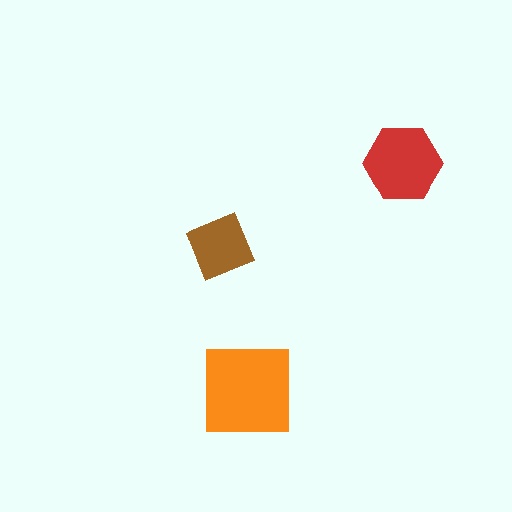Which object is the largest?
The orange square.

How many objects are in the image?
There are 3 objects in the image.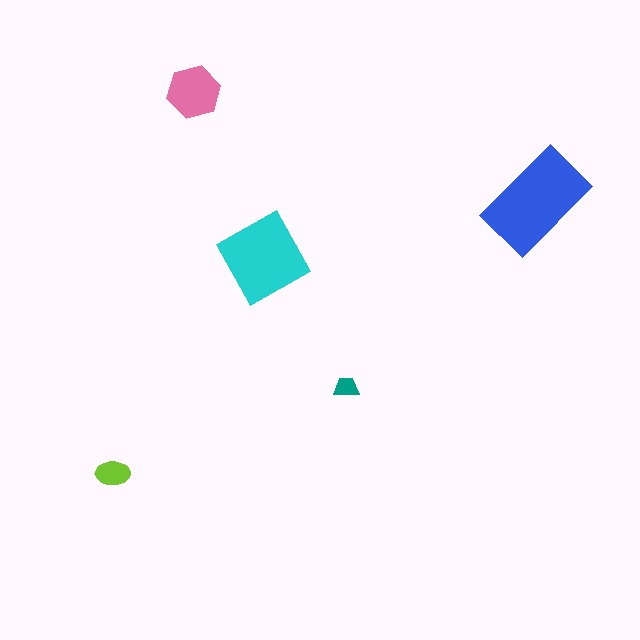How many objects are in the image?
There are 5 objects in the image.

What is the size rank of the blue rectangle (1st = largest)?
1st.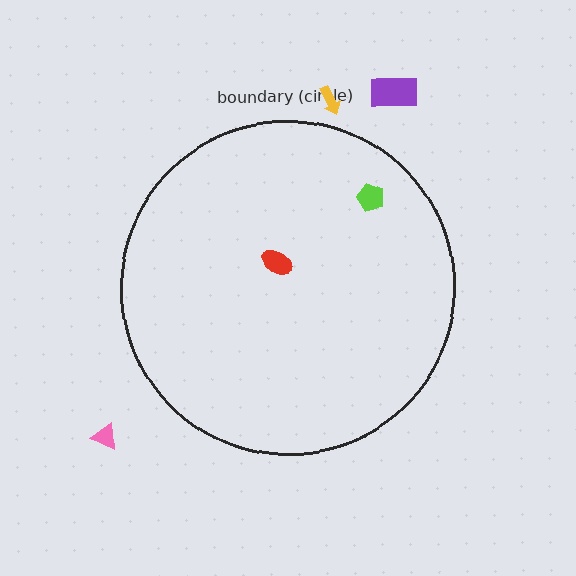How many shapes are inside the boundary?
2 inside, 3 outside.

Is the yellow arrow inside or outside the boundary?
Outside.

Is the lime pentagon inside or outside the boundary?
Inside.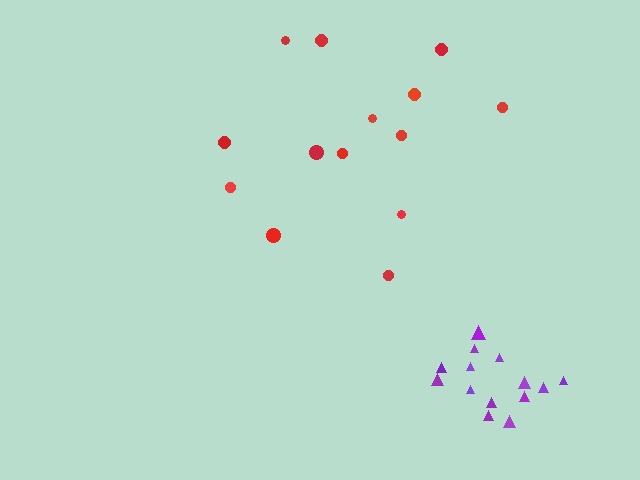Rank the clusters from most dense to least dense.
purple, red.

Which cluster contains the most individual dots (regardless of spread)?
Red (14).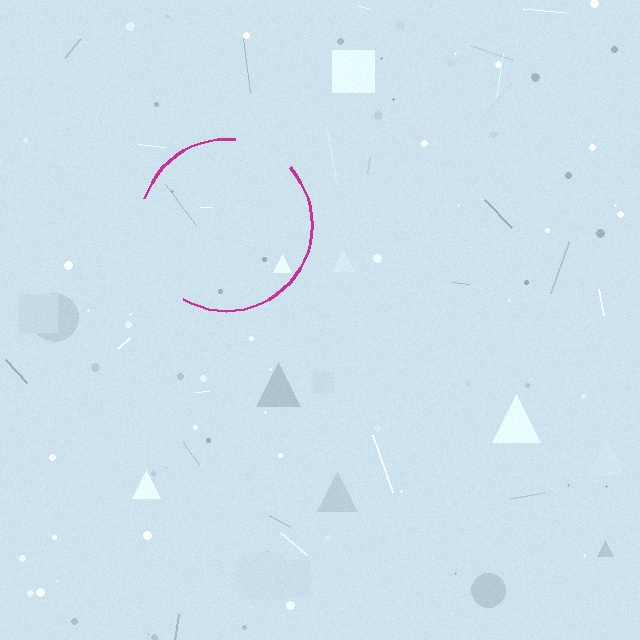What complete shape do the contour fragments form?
The contour fragments form a circle.